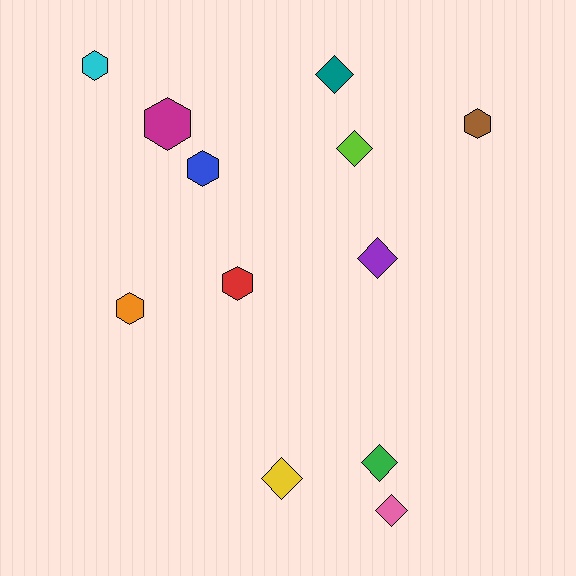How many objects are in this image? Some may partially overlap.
There are 12 objects.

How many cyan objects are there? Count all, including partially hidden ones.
There is 1 cyan object.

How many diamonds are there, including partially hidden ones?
There are 6 diamonds.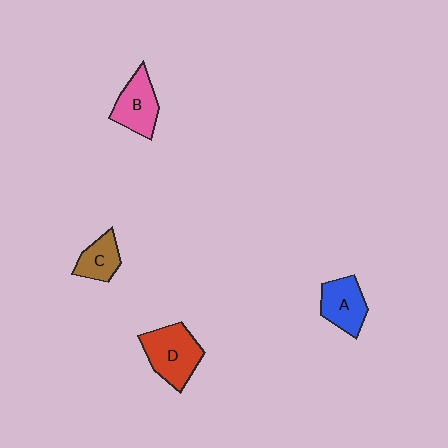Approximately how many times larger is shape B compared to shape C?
Approximately 1.4 times.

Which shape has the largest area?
Shape D (red).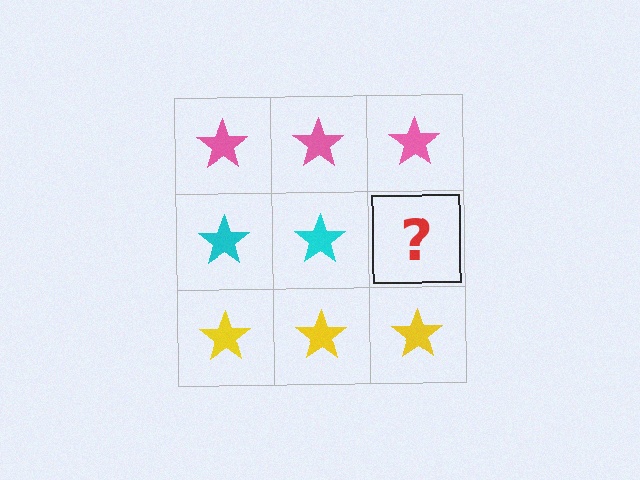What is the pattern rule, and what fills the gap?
The rule is that each row has a consistent color. The gap should be filled with a cyan star.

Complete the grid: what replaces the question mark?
The question mark should be replaced with a cyan star.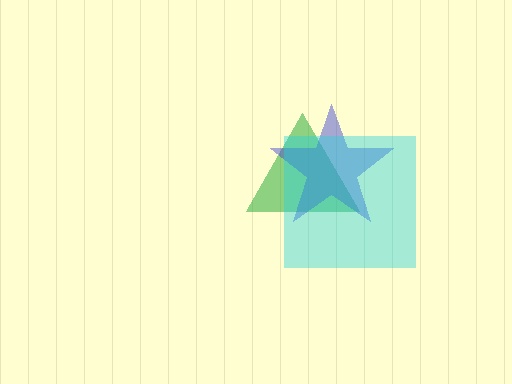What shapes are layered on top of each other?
The layered shapes are: a green triangle, a blue star, a cyan square.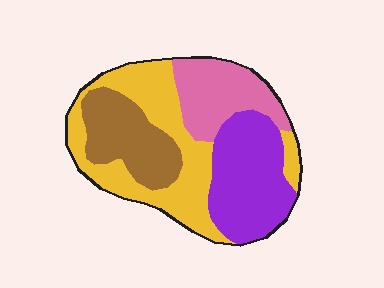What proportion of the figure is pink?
Pink covers roughly 20% of the figure.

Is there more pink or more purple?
Purple.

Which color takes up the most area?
Yellow, at roughly 35%.